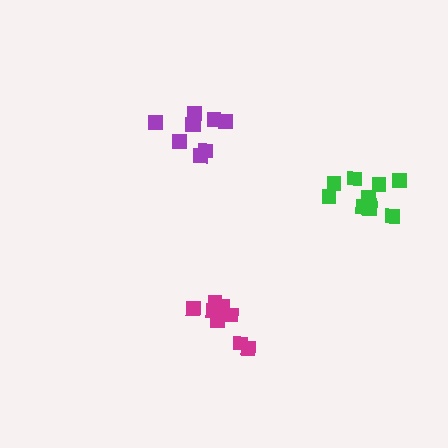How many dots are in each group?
Group 1: 8 dots, Group 2: 9 dots, Group 3: 12 dots (29 total).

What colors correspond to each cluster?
The clusters are colored: magenta, purple, green.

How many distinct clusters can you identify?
There are 3 distinct clusters.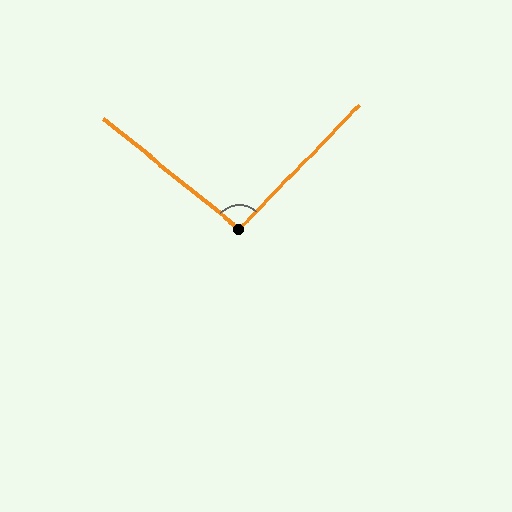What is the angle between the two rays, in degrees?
Approximately 95 degrees.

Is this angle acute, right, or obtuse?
It is obtuse.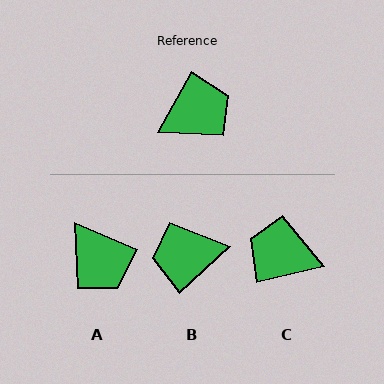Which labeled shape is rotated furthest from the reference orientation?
B, about 162 degrees away.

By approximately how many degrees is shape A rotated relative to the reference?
Approximately 84 degrees clockwise.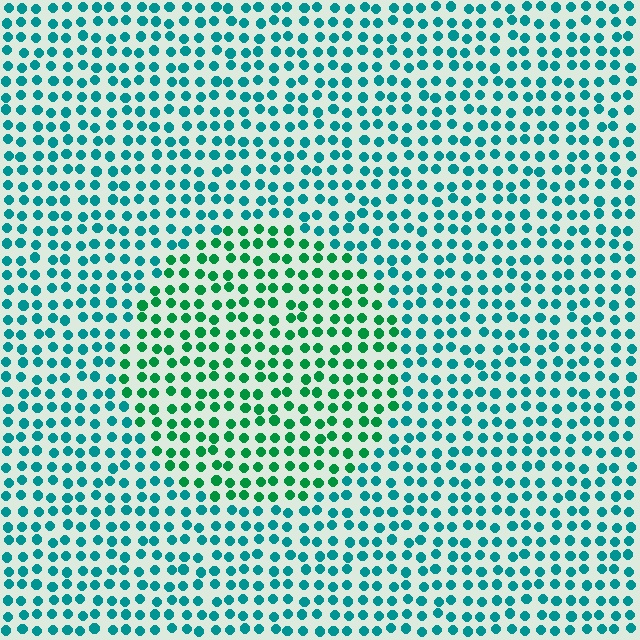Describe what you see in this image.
The image is filled with small teal elements in a uniform arrangement. A circle-shaped region is visible where the elements are tinted to a slightly different hue, forming a subtle color boundary.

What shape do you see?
I see a circle.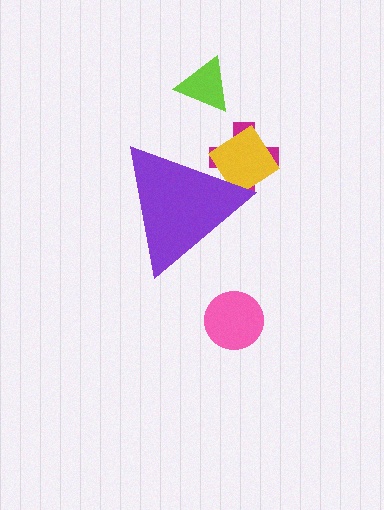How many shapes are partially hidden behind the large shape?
2 shapes are partially hidden.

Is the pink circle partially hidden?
No, the pink circle is fully visible.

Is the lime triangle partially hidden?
No, the lime triangle is fully visible.